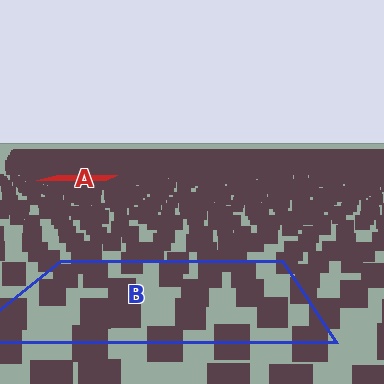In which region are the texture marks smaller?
The texture marks are smaller in region A, because it is farther away.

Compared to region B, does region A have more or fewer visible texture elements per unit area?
Region A has more texture elements per unit area — they are packed more densely because it is farther away.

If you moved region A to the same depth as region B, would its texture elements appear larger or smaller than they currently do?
They would appear larger. At a closer depth, the same texture elements are projected at a bigger on-screen size.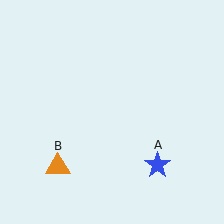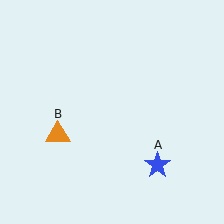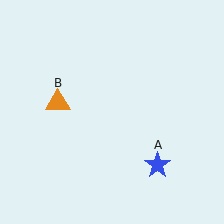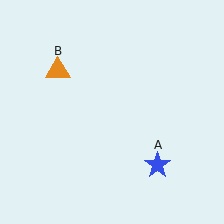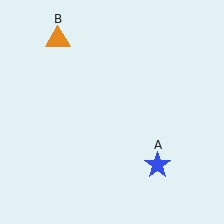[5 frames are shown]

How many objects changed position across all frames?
1 object changed position: orange triangle (object B).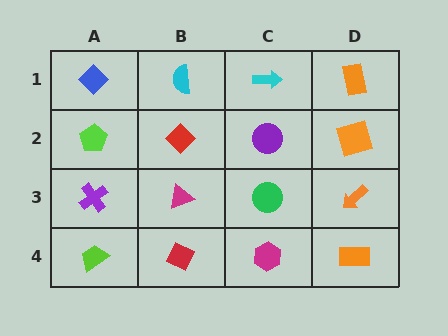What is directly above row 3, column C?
A purple circle.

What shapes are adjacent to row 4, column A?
A purple cross (row 3, column A), a red diamond (row 4, column B).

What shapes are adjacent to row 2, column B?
A cyan semicircle (row 1, column B), a magenta triangle (row 3, column B), a lime pentagon (row 2, column A), a purple circle (row 2, column C).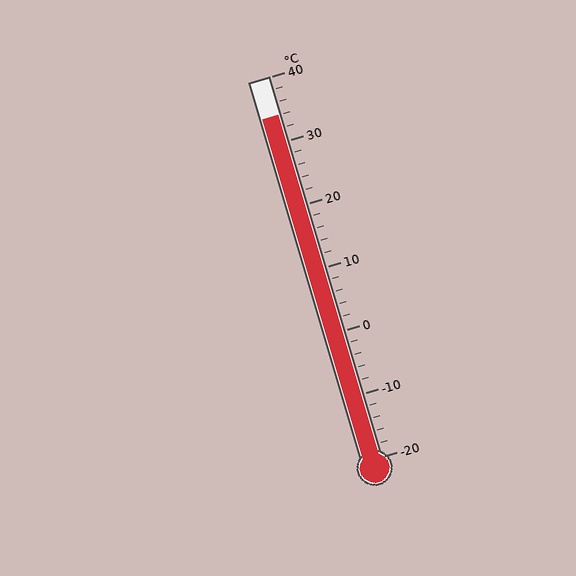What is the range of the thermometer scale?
The thermometer scale ranges from -20°C to 40°C.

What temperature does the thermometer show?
The thermometer shows approximately 34°C.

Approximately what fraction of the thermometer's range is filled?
The thermometer is filled to approximately 90% of its range.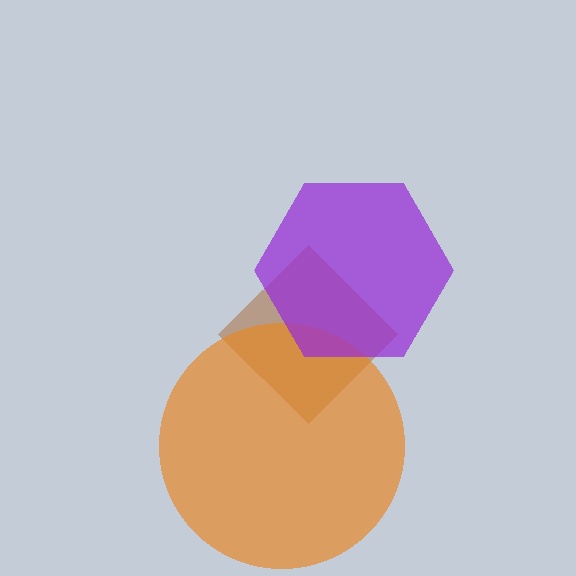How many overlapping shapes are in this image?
There are 3 overlapping shapes in the image.